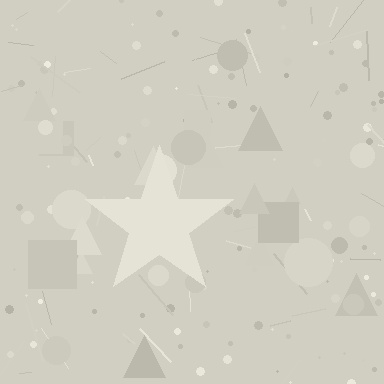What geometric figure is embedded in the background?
A star is embedded in the background.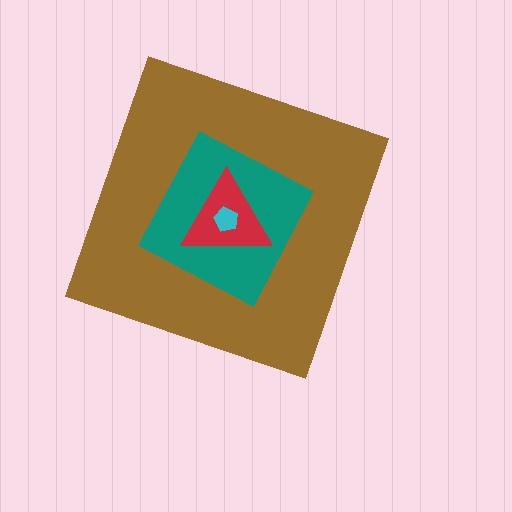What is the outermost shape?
The brown diamond.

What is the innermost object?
The cyan pentagon.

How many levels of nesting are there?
4.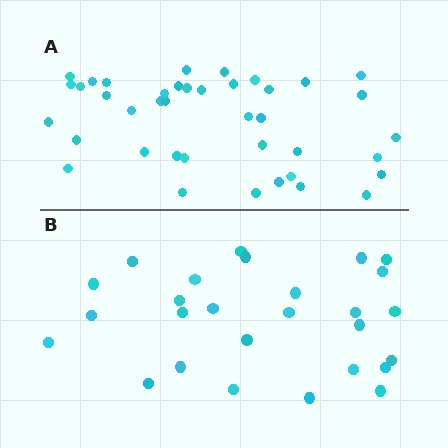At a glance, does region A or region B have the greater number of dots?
Region A (the top region) has more dots.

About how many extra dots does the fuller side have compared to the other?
Region A has approximately 15 more dots than region B.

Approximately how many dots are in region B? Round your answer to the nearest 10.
About 30 dots. (The exact count is 27, which rounds to 30.)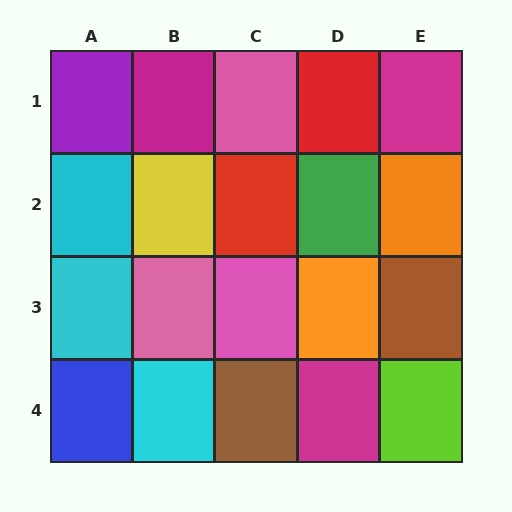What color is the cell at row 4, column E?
Lime.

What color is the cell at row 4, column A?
Blue.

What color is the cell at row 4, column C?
Brown.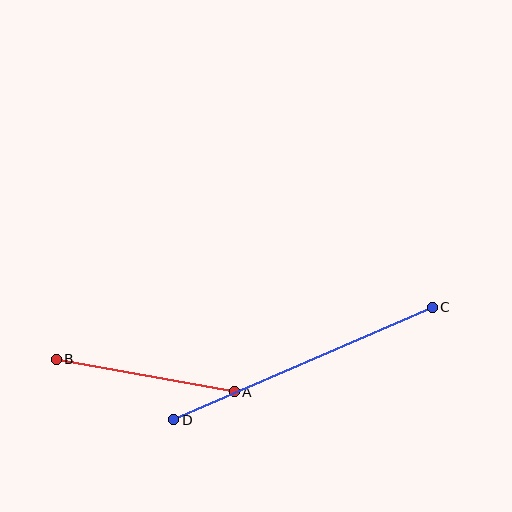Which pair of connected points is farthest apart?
Points C and D are farthest apart.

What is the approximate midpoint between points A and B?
The midpoint is at approximately (145, 375) pixels.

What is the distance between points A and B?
The distance is approximately 181 pixels.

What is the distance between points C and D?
The distance is approximately 282 pixels.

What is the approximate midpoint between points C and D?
The midpoint is at approximately (303, 364) pixels.